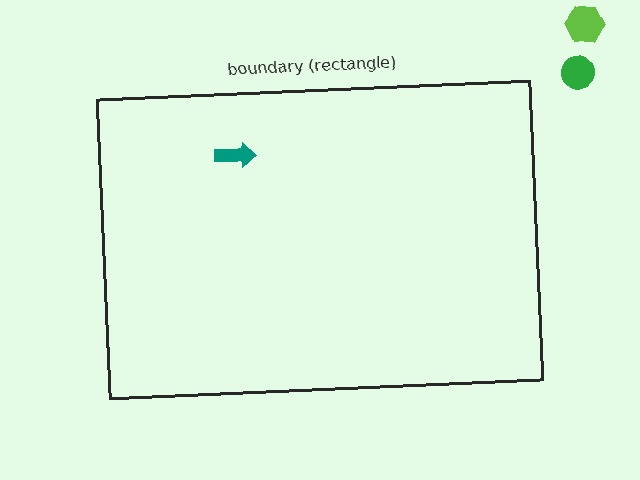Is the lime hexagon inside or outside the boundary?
Outside.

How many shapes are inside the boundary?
1 inside, 2 outside.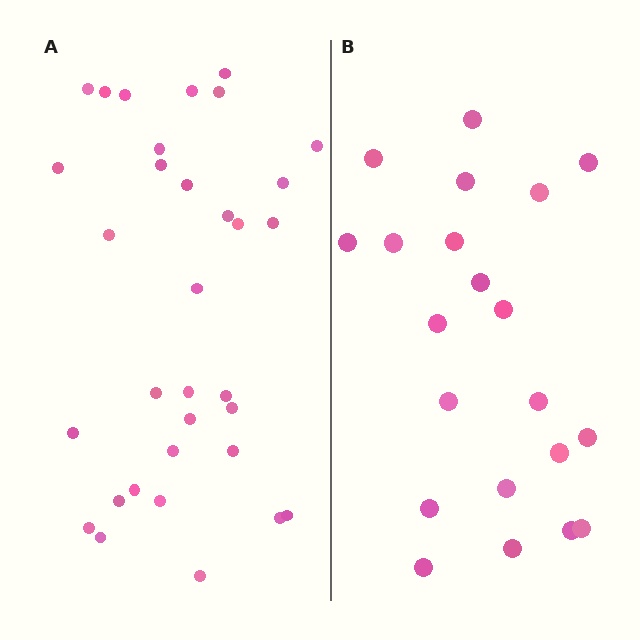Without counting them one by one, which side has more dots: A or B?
Region A (the left region) has more dots.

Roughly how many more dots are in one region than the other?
Region A has roughly 12 or so more dots than region B.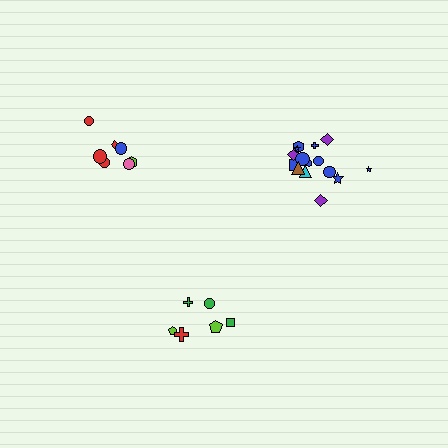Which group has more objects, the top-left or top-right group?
The top-right group.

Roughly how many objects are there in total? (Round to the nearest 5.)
Roughly 30 objects in total.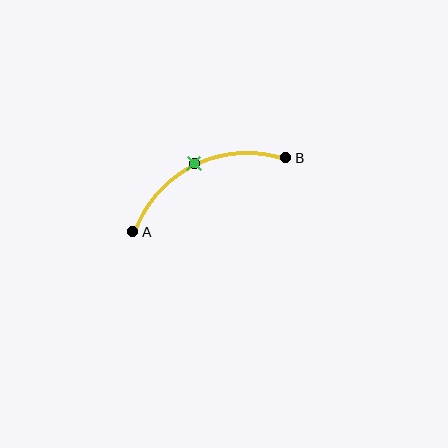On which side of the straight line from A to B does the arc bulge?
The arc bulges above the straight line connecting A and B.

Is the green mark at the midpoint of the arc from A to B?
Yes. The green mark lies on the arc at equal arc-length from both A and B — it is the arc midpoint.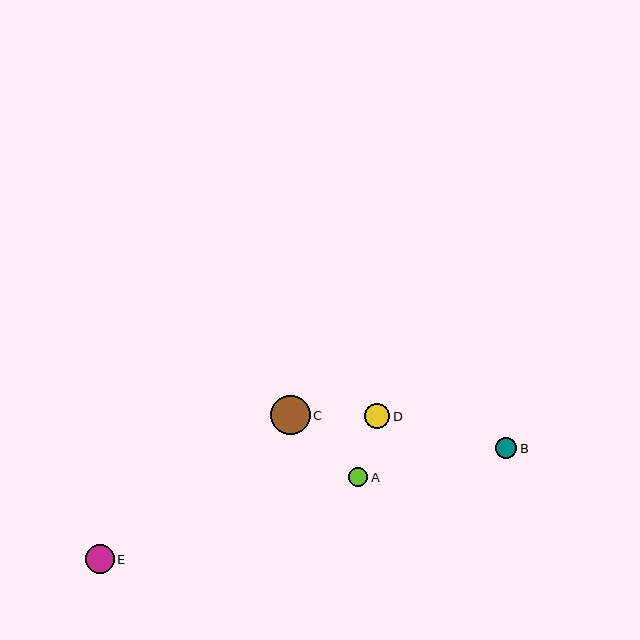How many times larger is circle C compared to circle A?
Circle C is approximately 2.0 times the size of circle A.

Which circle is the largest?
Circle C is the largest with a size of approximately 39 pixels.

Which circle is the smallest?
Circle A is the smallest with a size of approximately 19 pixels.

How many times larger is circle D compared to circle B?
Circle D is approximately 1.2 times the size of circle B.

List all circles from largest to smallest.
From largest to smallest: C, E, D, B, A.